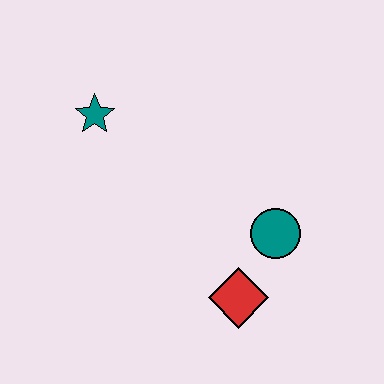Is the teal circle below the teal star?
Yes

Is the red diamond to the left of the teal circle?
Yes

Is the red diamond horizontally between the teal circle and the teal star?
Yes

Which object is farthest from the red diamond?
The teal star is farthest from the red diamond.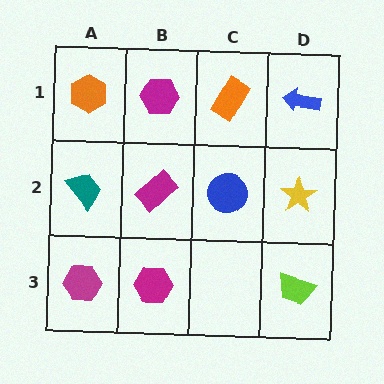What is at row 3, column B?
A magenta hexagon.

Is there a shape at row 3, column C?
No, that cell is empty.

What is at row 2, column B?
A magenta rectangle.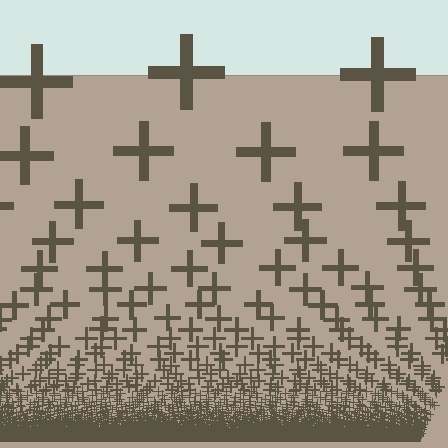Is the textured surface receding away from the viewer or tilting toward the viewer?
The surface appears to tilt toward the viewer. Texture elements get larger and sparser toward the top.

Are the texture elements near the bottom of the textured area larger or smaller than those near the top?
Smaller. The gradient is inverted — elements near the bottom are smaller and denser.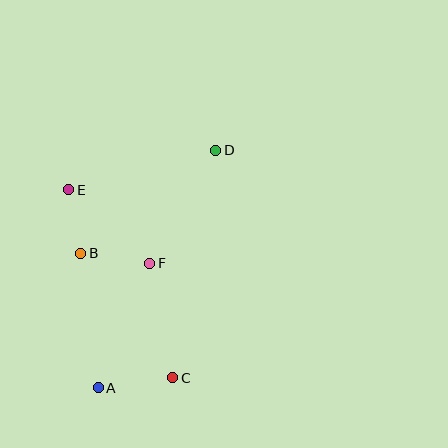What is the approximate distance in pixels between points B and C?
The distance between B and C is approximately 155 pixels.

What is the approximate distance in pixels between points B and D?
The distance between B and D is approximately 170 pixels.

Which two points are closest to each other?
Points B and E are closest to each other.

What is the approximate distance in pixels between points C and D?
The distance between C and D is approximately 232 pixels.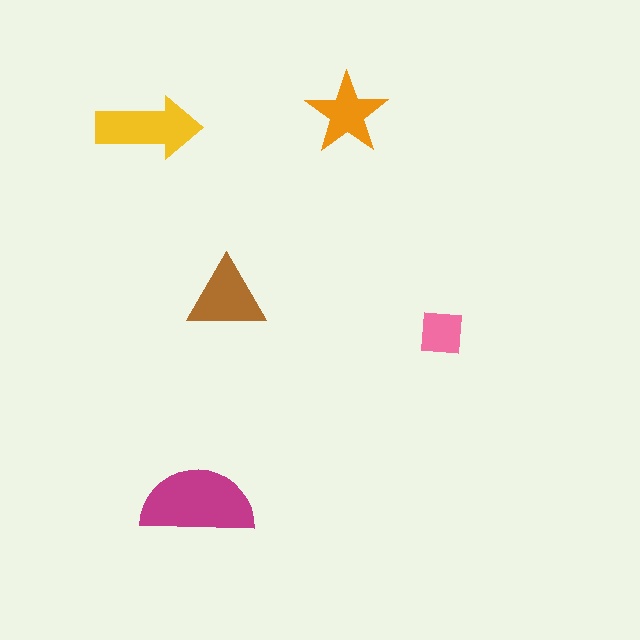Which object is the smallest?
The pink square.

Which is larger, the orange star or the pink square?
The orange star.